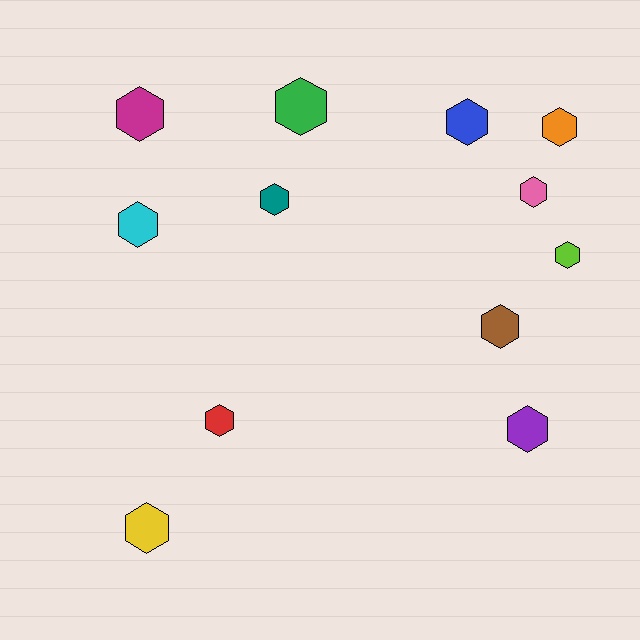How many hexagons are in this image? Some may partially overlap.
There are 12 hexagons.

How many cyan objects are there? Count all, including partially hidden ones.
There is 1 cyan object.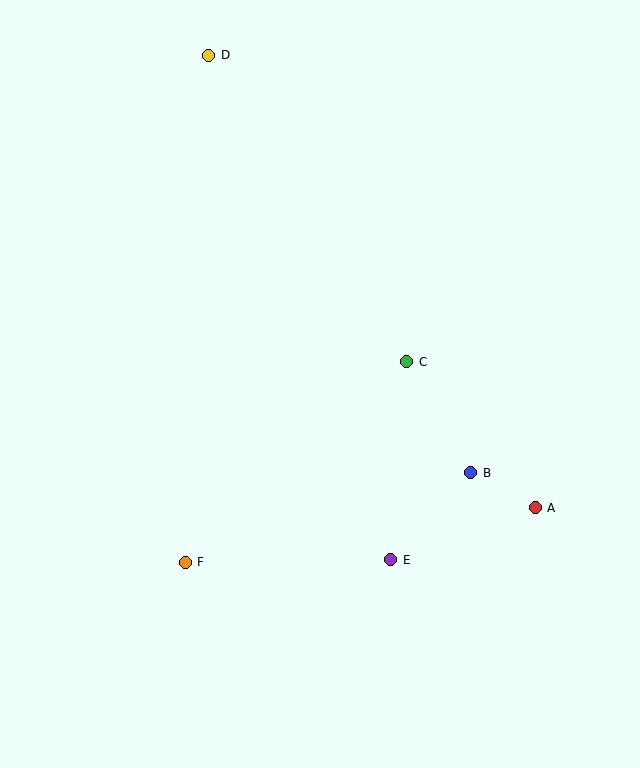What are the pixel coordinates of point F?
Point F is at (185, 562).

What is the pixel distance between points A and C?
The distance between A and C is 194 pixels.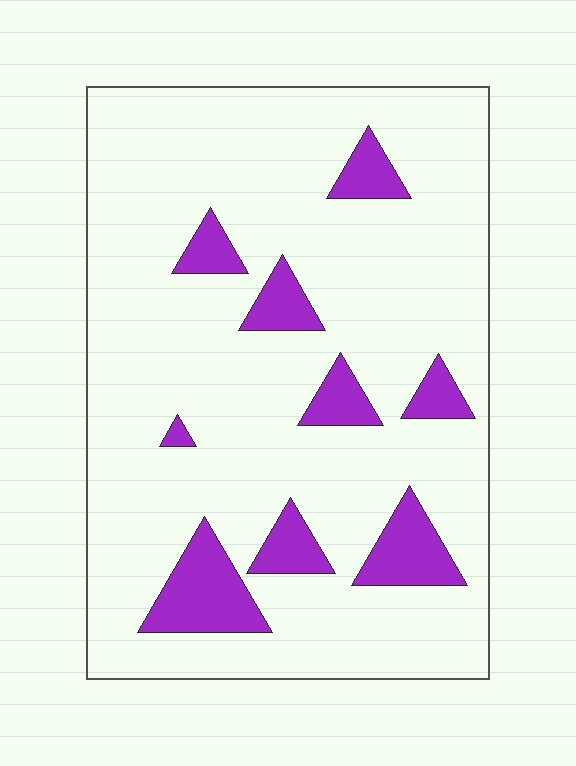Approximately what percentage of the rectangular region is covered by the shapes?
Approximately 15%.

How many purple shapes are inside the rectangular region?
9.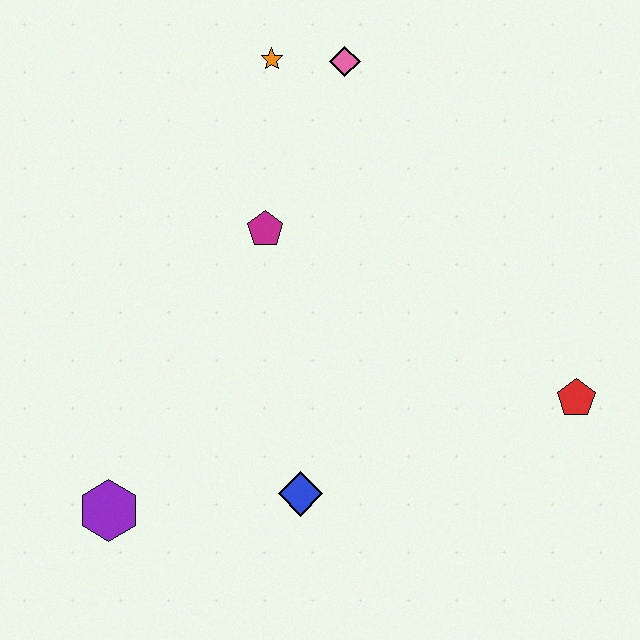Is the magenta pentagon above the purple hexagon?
Yes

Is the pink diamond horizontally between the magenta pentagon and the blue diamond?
No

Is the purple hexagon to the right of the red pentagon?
No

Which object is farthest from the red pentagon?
The purple hexagon is farthest from the red pentagon.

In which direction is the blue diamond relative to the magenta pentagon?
The blue diamond is below the magenta pentagon.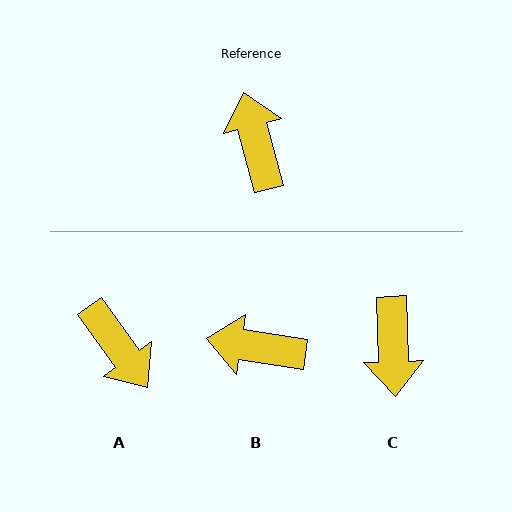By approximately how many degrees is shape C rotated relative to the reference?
Approximately 168 degrees counter-clockwise.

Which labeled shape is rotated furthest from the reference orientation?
C, about 168 degrees away.